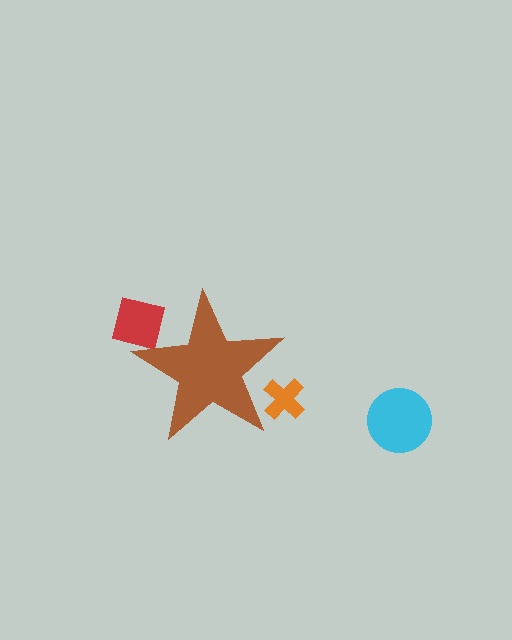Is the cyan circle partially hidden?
No, the cyan circle is fully visible.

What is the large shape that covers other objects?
A brown star.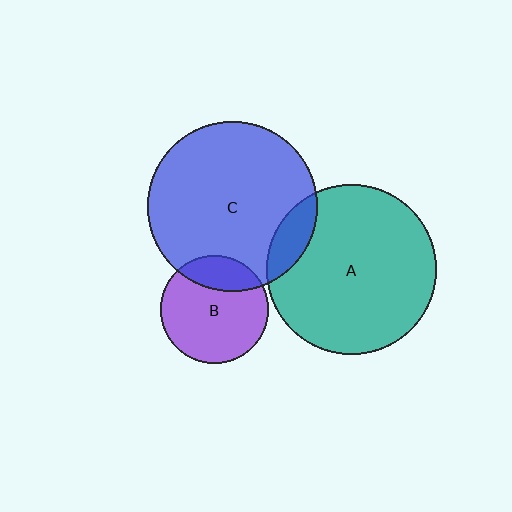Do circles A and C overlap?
Yes.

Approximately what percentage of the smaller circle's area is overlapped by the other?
Approximately 10%.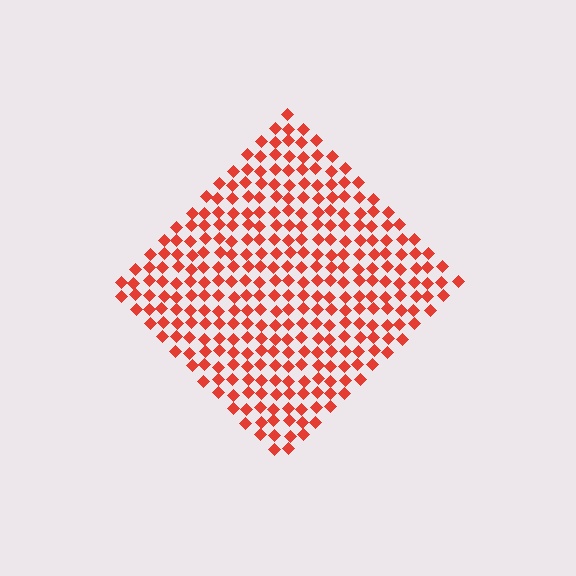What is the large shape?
The large shape is a diamond.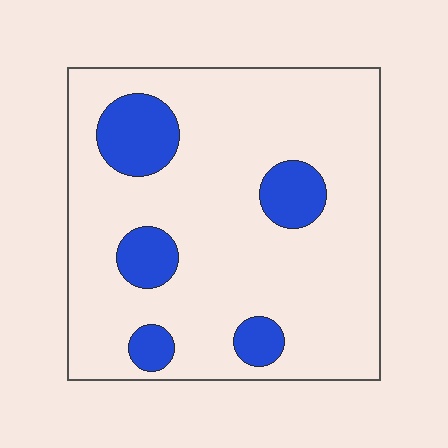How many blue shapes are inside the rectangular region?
5.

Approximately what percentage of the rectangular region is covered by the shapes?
Approximately 15%.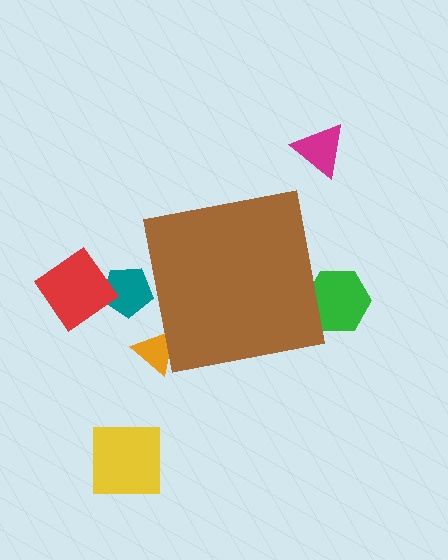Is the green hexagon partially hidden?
Yes, the green hexagon is partially hidden behind the brown square.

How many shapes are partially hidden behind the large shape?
3 shapes are partially hidden.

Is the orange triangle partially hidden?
Yes, the orange triangle is partially hidden behind the brown square.